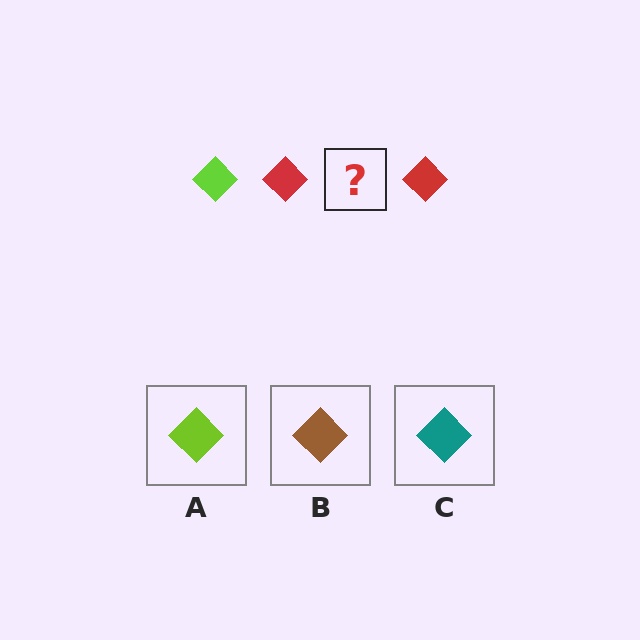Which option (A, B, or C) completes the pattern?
A.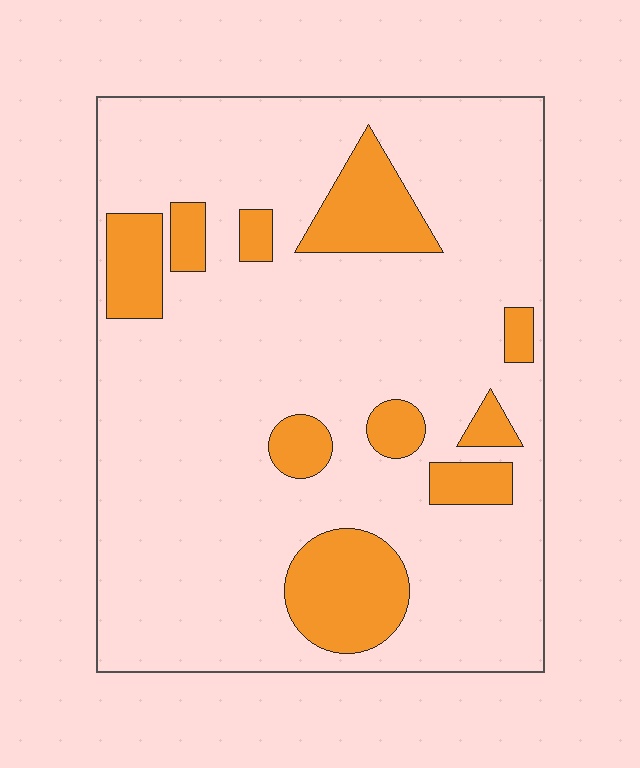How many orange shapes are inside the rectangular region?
10.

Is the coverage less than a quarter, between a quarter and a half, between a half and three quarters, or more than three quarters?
Less than a quarter.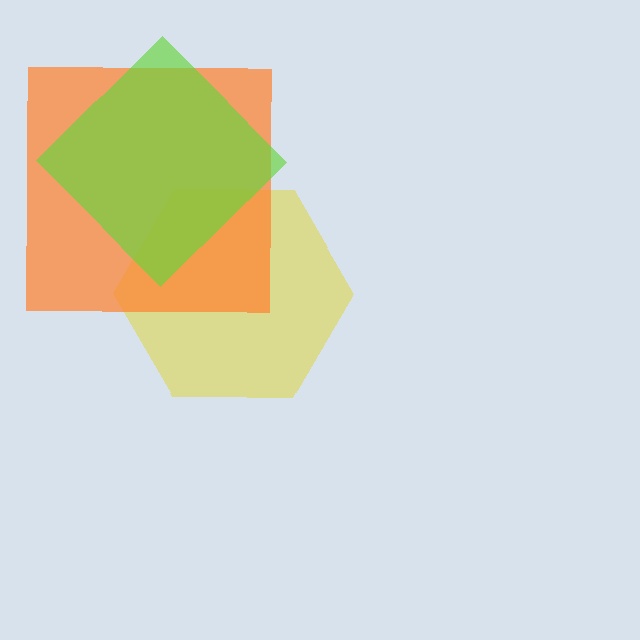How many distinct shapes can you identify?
There are 3 distinct shapes: a yellow hexagon, an orange square, a lime diamond.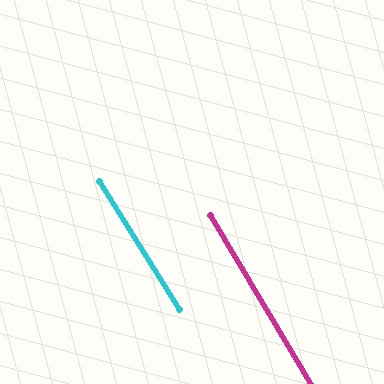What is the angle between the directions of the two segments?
Approximately 1 degree.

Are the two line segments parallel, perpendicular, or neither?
Parallel — their directions differ by only 1.1°.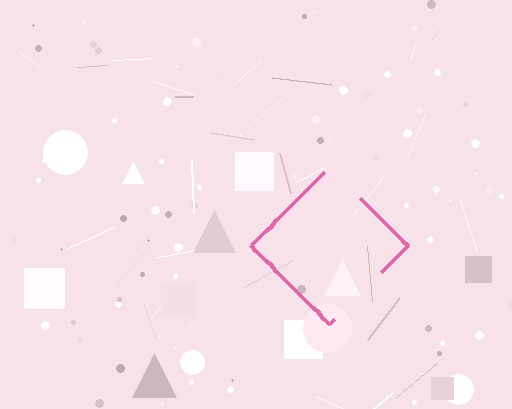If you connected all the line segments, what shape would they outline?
They would outline a diamond.